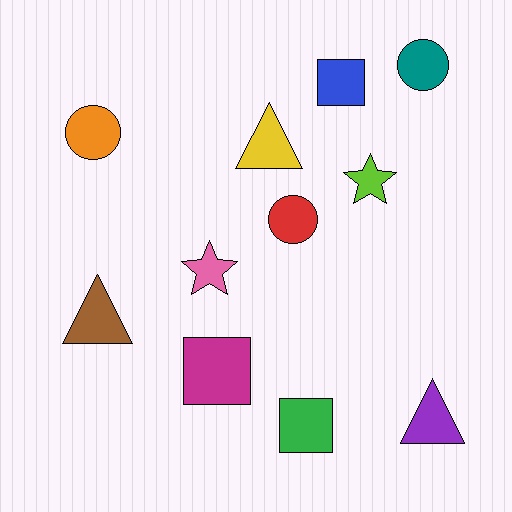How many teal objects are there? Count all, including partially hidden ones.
There is 1 teal object.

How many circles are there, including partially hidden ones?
There are 3 circles.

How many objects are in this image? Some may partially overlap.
There are 11 objects.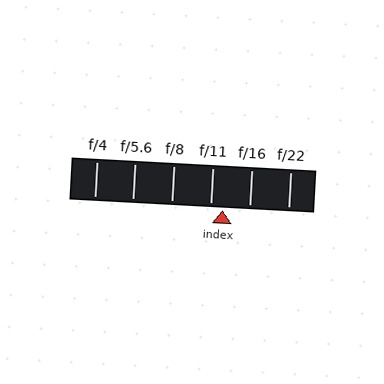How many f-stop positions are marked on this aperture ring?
There are 6 f-stop positions marked.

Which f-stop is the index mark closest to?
The index mark is closest to f/11.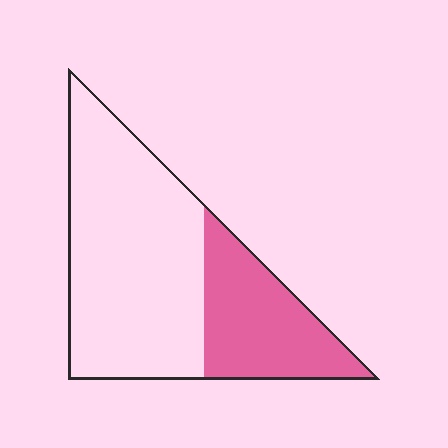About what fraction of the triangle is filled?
About one third (1/3).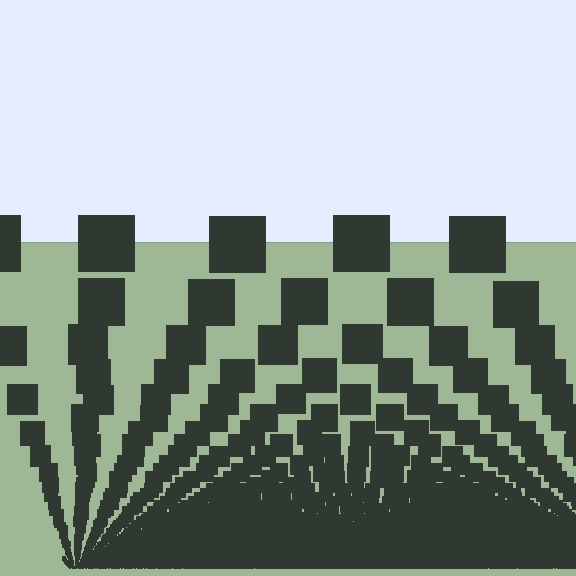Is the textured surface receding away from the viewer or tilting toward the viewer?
The surface appears to tilt toward the viewer. Texture elements get larger and sparser toward the top.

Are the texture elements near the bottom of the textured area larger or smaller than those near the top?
Smaller. The gradient is inverted — elements near the bottom are smaller and denser.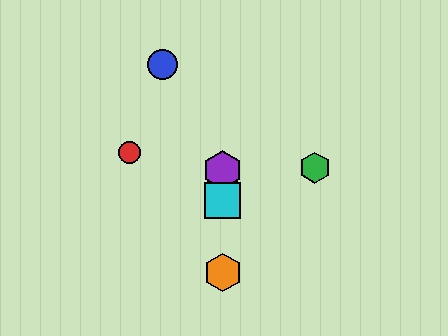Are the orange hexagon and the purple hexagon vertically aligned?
Yes, both are at x≈223.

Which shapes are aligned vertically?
The yellow circle, the purple hexagon, the orange hexagon, the cyan square are aligned vertically.